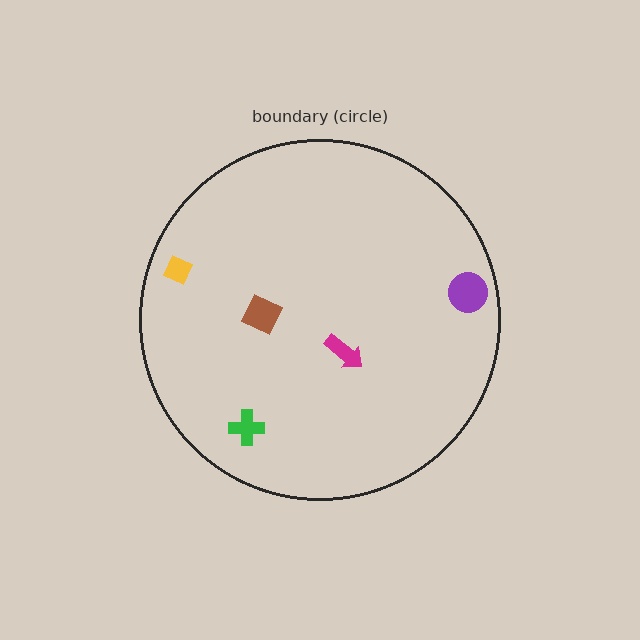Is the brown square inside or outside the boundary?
Inside.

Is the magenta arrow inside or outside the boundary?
Inside.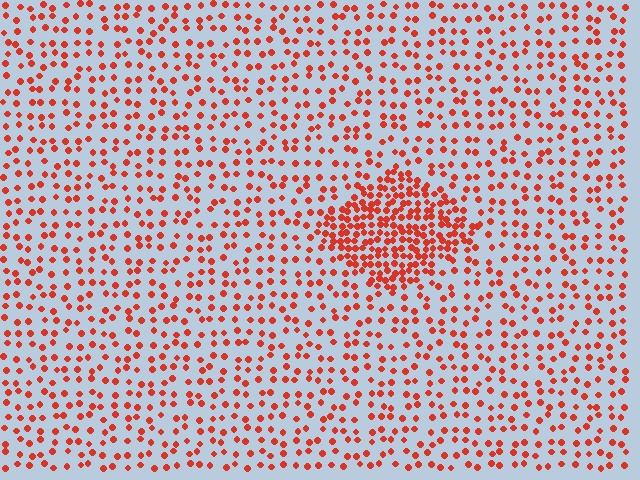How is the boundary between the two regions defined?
The boundary is defined by a change in element density (approximately 2.5x ratio). All elements are the same color, size, and shape.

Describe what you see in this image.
The image contains small red elements arranged at two different densities. A diamond-shaped region is visible where the elements are more densely packed than the surrounding area.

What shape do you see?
I see a diamond.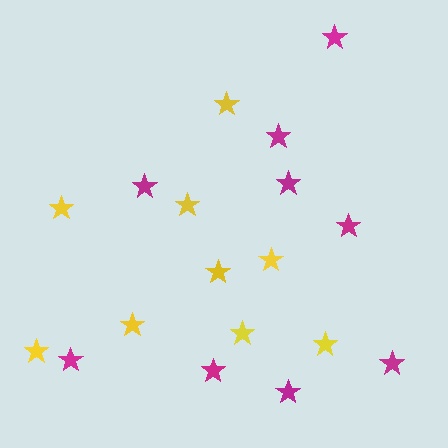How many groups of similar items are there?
There are 2 groups: one group of magenta stars (9) and one group of yellow stars (9).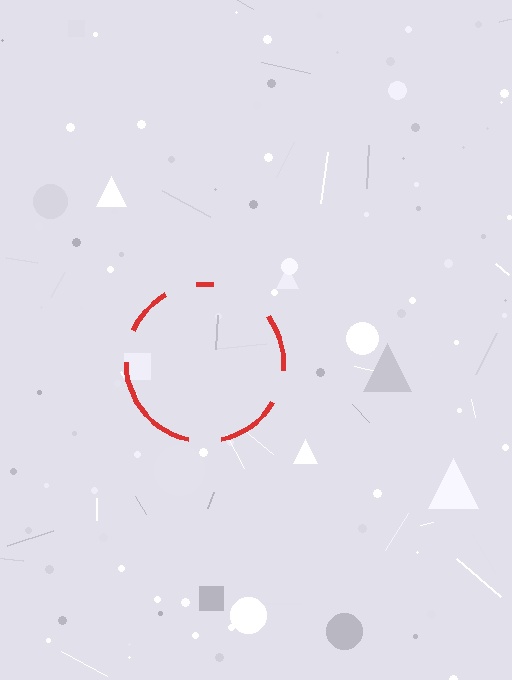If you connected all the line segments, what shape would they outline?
They would outline a circle.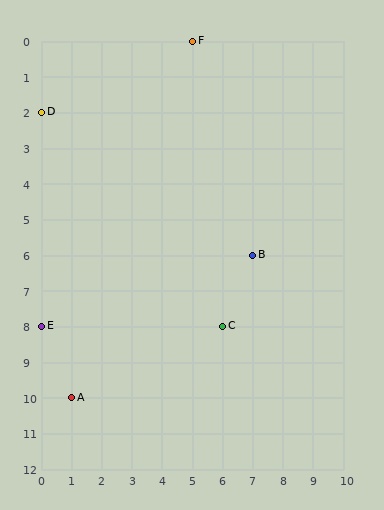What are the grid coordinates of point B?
Point B is at grid coordinates (7, 6).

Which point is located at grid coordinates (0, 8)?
Point E is at (0, 8).